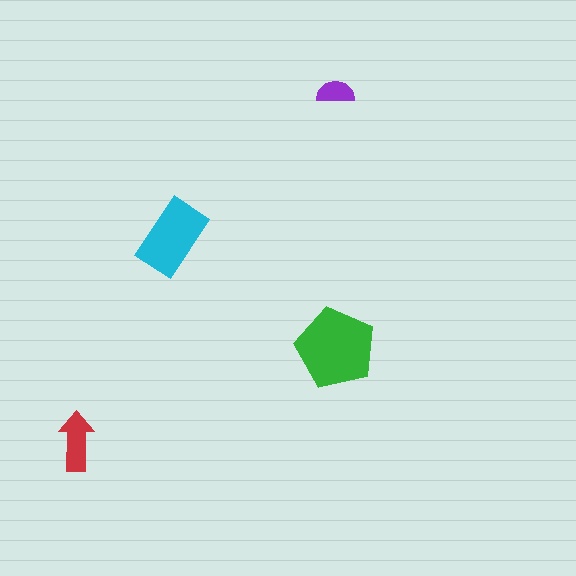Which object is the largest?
The green pentagon.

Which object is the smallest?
The purple semicircle.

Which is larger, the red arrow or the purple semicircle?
The red arrow.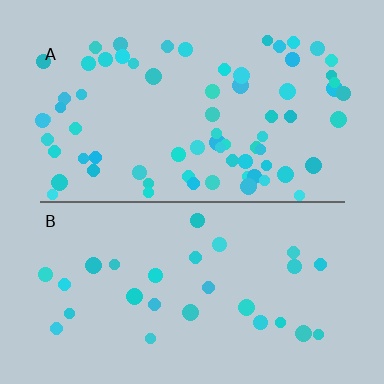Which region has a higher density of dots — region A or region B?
A (the top).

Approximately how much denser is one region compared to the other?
Approximately 2.5× — region A over region B.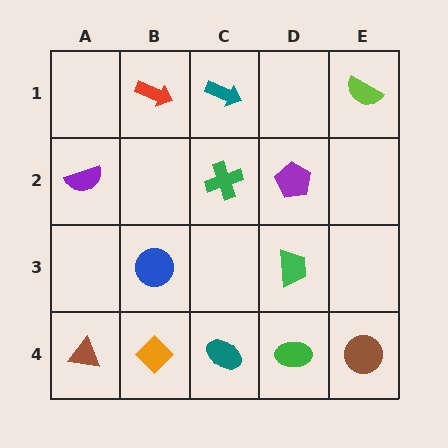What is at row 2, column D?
A purple pentagon.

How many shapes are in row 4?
5 shapes.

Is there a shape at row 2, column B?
No, that cell is empty.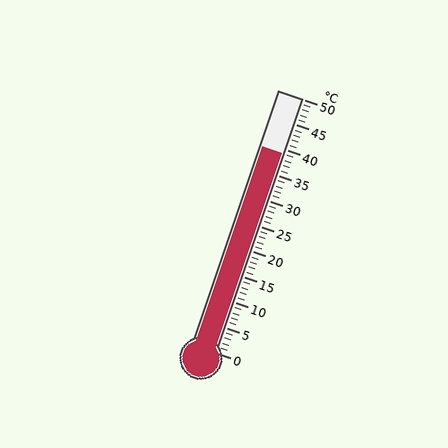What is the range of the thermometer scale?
The thermometer scale ranges from 0°C to 50°C.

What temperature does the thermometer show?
The thermometer shows approximately 39°C.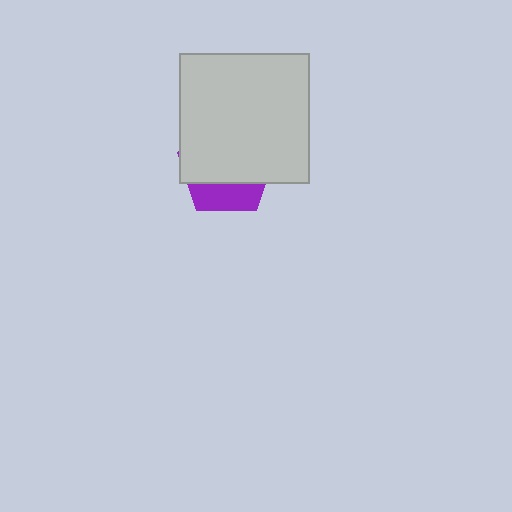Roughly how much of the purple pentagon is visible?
A small part of it is visible (roughly 30%).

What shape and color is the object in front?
The object in front is a light gray square.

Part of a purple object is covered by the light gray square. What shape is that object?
It is a pentagon.